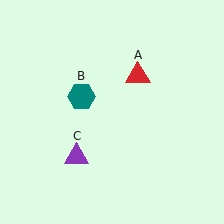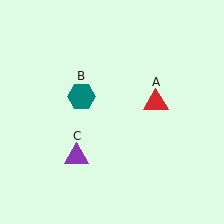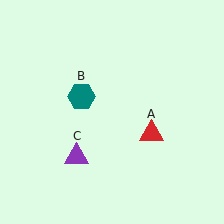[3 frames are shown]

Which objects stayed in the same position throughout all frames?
Teal hexagon (object B) and purple triangle (object C) remained stationary.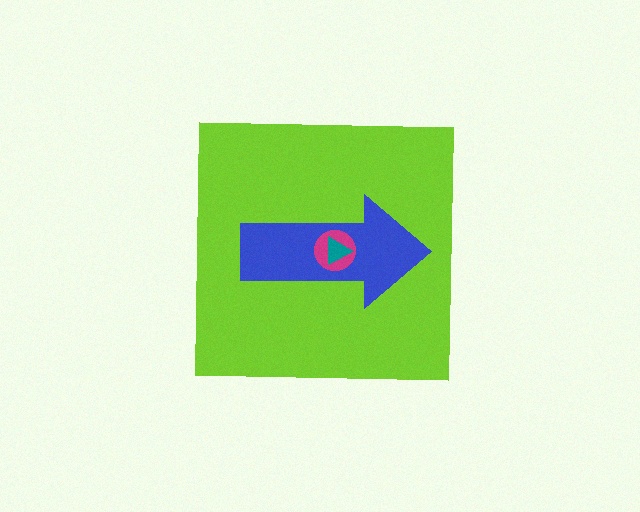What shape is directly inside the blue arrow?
The magenta circle.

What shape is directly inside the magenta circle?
The teal triangle.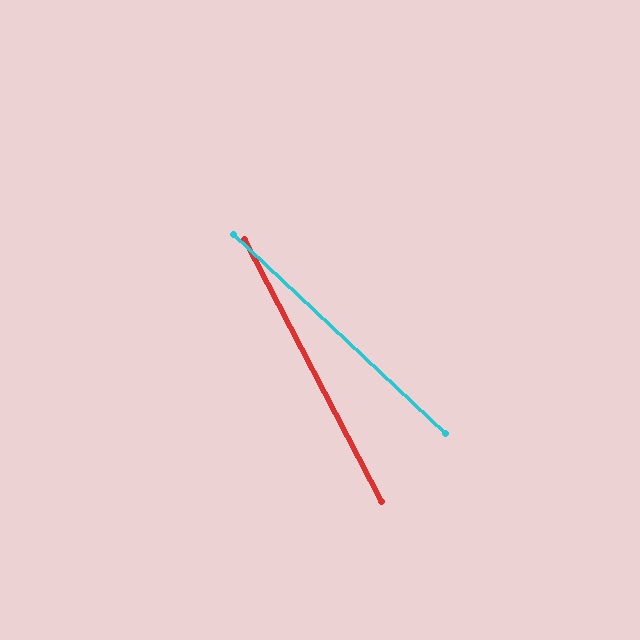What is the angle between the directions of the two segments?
Approximately 19 degrees.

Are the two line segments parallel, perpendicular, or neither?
Neither parallel nor perpendicular — they differ by about 19°.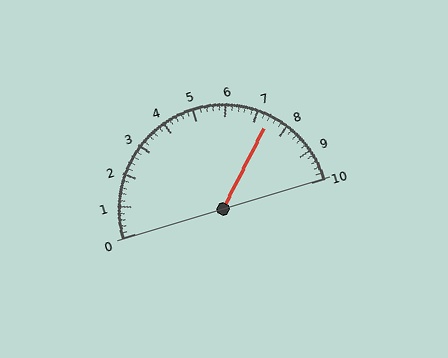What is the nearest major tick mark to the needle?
The nearest major tick mark is 7.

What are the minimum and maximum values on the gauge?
The gauge ranges from 0 to 10.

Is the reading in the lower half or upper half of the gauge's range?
The reading is in the upper half of the range (0 to 10).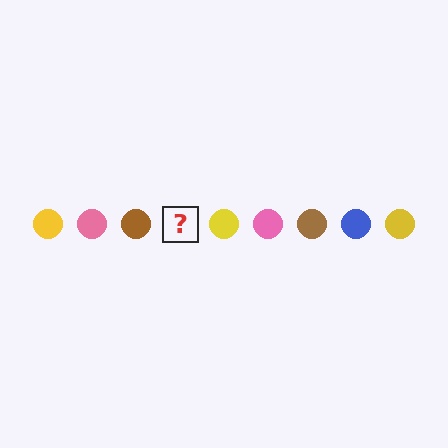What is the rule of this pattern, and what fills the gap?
The rule is that the pattern cycles through yellow, pink, brown, blue circles. The gap should be filled with a blue circle.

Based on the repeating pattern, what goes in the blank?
The blank should be a blue circle.